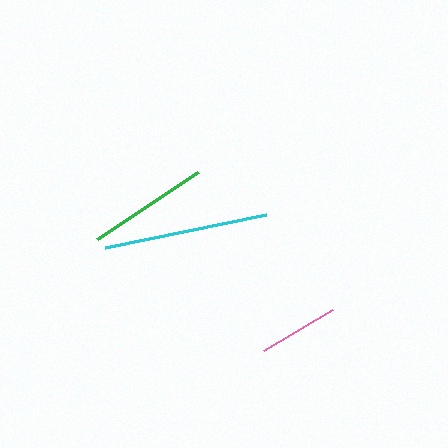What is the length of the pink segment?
The pink segment is approximately 80 pixels long.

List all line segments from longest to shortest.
From longest to shortest: cyan, green, pink.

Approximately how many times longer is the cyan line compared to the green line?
The cyan line is approximately 1.4 times the length of the green line.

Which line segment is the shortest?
The pink line is the shortest at approximately 80 pixels.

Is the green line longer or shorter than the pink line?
The green line is longer than the pink line.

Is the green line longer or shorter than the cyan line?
The cyan line is longer than the green line.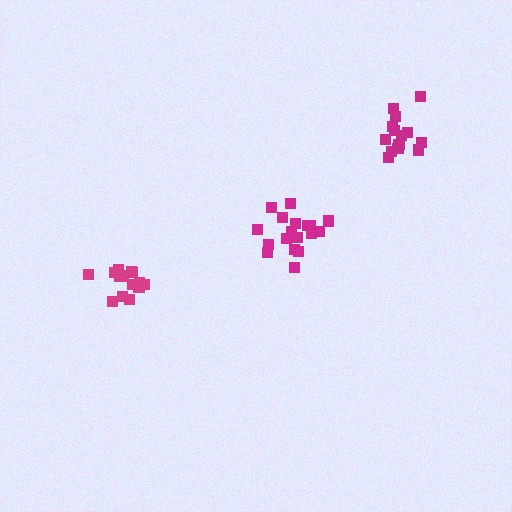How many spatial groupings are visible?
There are 3 spatial groupings.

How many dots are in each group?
Group 1: 18 dots, Group 2: 14 dots, Group 3: 15 dots (47 total).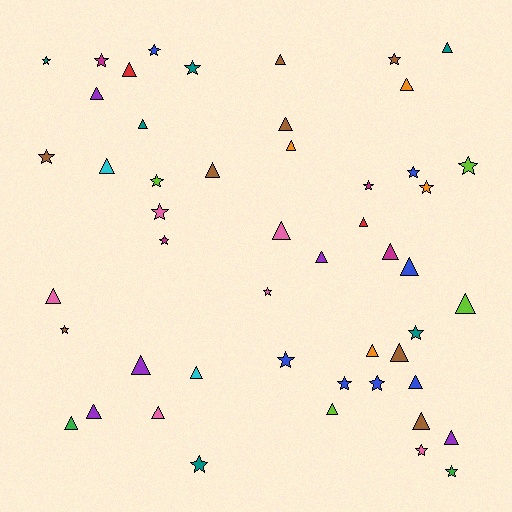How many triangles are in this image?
There are 28 triangles.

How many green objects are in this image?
There are 2 green objects.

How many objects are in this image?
There are 50 objects.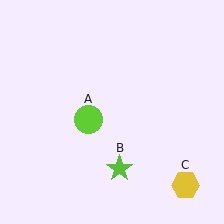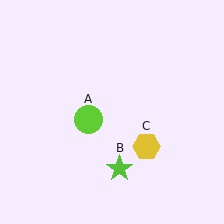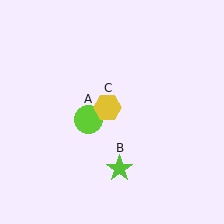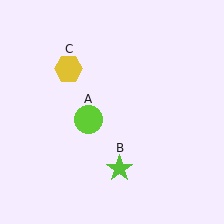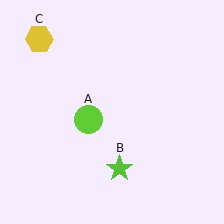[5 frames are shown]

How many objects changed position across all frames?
1 object changed position: yellow hexagon (object C).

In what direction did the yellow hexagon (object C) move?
The yellow hexagon (object C) moved up and to the left.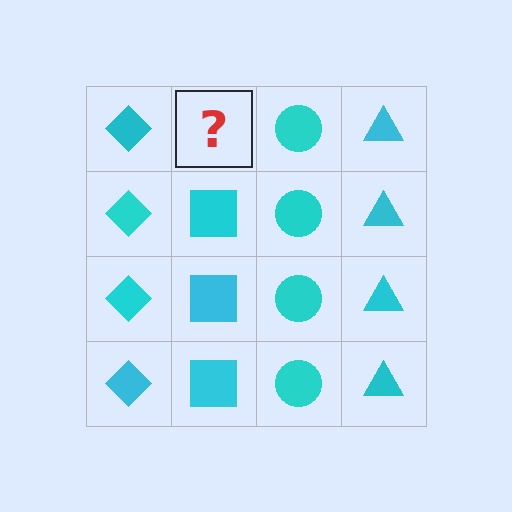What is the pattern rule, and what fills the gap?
The rule is that each column has a consistent shape. The gap should be filled with a cyan square.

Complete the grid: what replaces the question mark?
The question mark should be replaced with a cyan square.